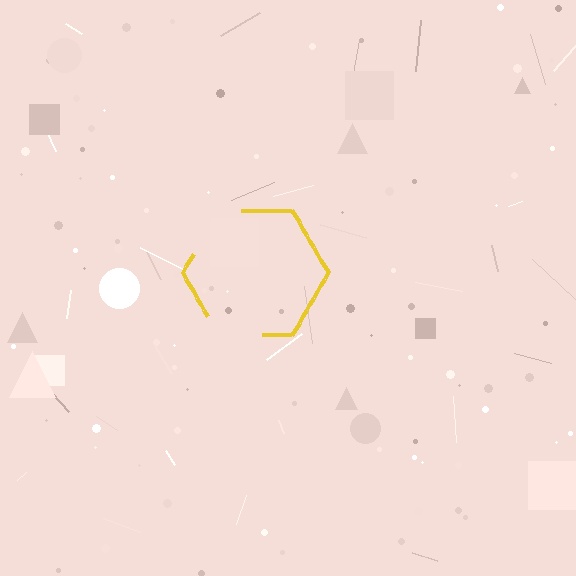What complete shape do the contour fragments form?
The contour fragments form a hexagon.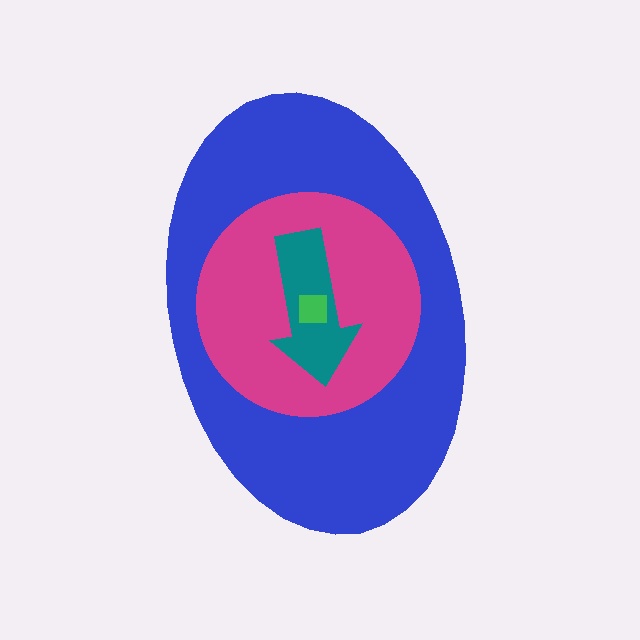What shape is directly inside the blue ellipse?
The magenta circle.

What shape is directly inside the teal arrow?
The green square.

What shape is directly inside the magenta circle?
The teal arrow.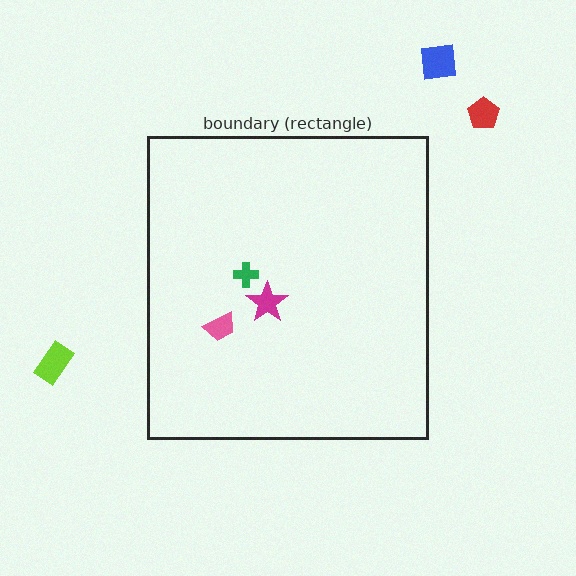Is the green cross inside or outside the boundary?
Inside.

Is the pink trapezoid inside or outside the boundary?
Inside.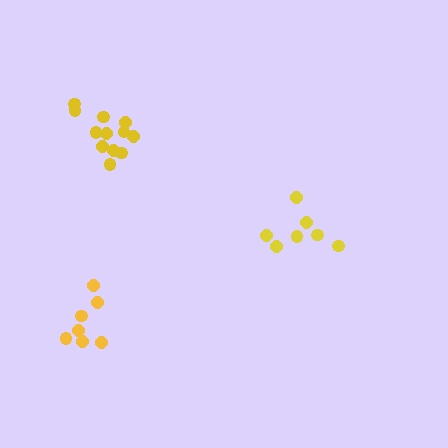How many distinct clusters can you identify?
There are 3 distinct clusters.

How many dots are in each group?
Group 1: 7 dots, Group 2: 12 dots, Group 3: 7 dots (26 total).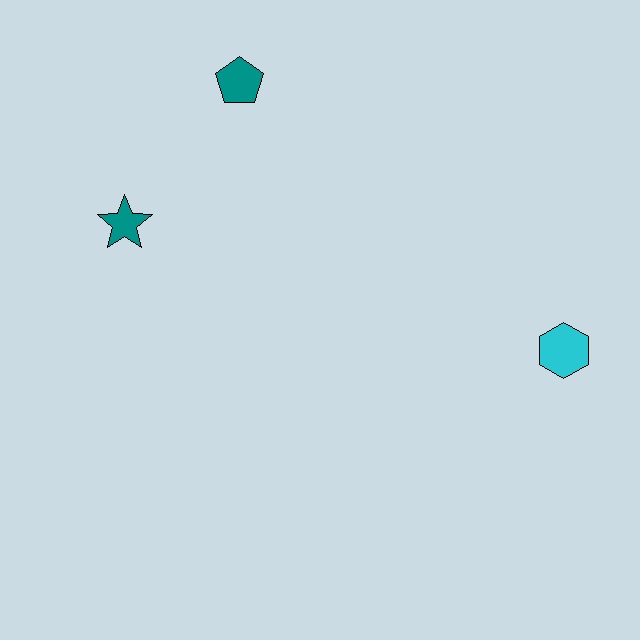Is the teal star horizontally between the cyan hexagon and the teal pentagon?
No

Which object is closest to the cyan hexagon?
The teal pentagon is closest to the cyan hexagon.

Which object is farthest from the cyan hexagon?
The teal star is farthest from the cyan hexagon.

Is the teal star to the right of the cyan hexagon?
No